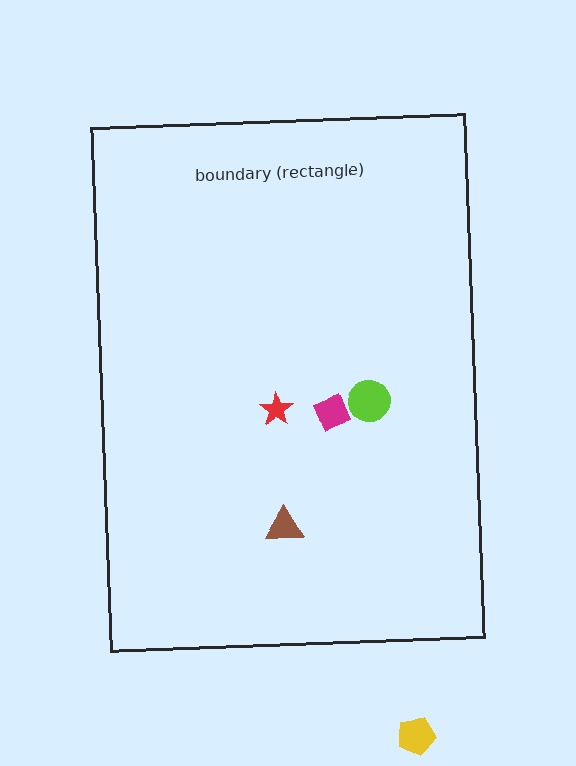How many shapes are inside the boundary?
4 inside, 1 outside.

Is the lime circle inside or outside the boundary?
Inside.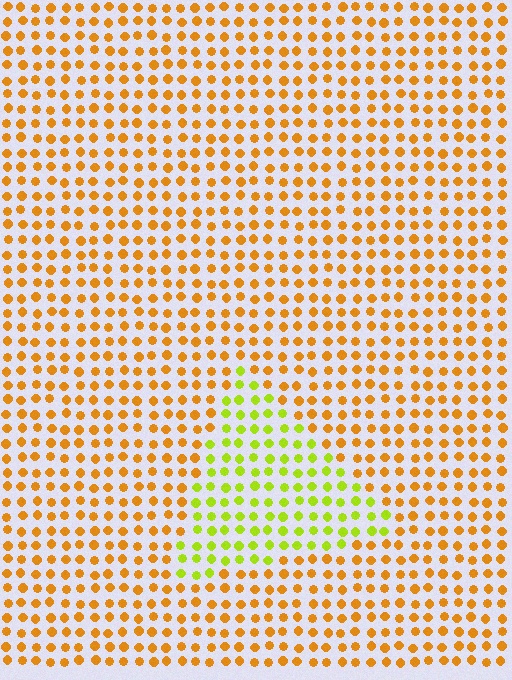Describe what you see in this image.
The image is filled with small orange elements in a uniform arrangement. A triangle-shaped region is visible where the elements are tinted to a slightly different hue, forming a subtle color boundary.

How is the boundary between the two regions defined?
The boundary is defined purely by a slight shift in hue (about 45 degrees). Spacing, size, and orientation are identical on both sides.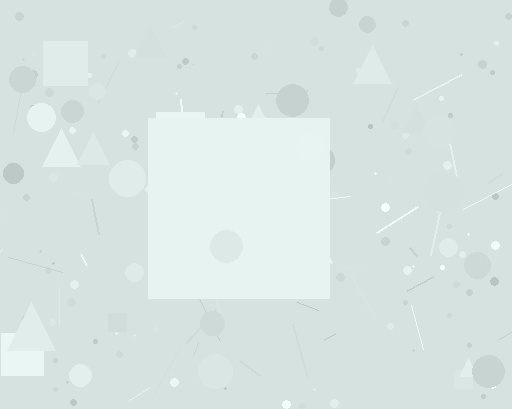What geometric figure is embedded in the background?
A square is embedded in the background.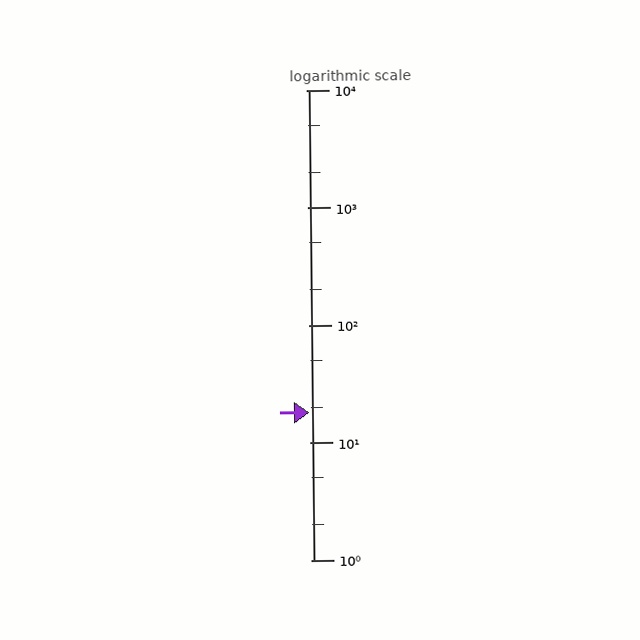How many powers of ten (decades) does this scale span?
The scale spans 4 decades, from 1 to 10000.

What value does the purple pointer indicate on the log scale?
The pointer indicates approximately 18.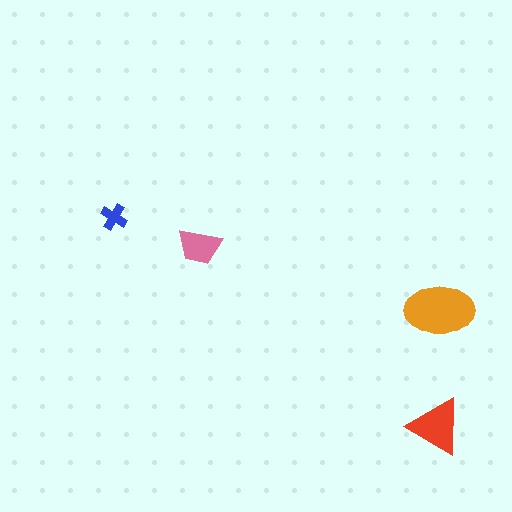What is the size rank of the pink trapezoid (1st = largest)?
3rd.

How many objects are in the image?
There are 4 objects in the image.